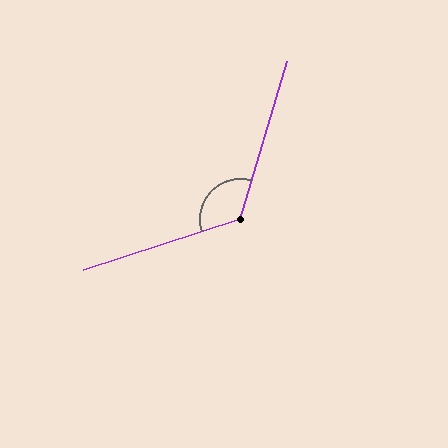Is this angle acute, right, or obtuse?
It is obtuse.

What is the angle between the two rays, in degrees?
Approximately 125 degrees.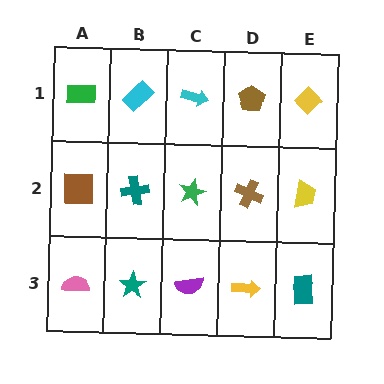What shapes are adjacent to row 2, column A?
A green rectangle (row 1, column A), a pink semicircle (row 3, column A), a teal cross (row 2, column B).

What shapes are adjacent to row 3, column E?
A yellow trapezoid (row 2, column E), a yellow arrow (row 3, column D).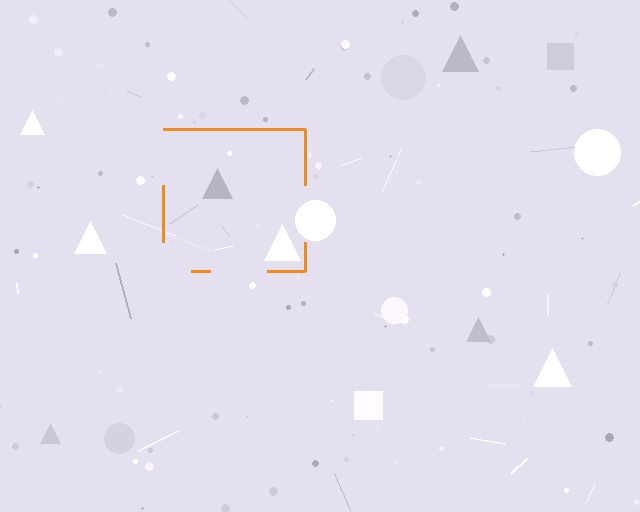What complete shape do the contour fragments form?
The contour fragments form a square.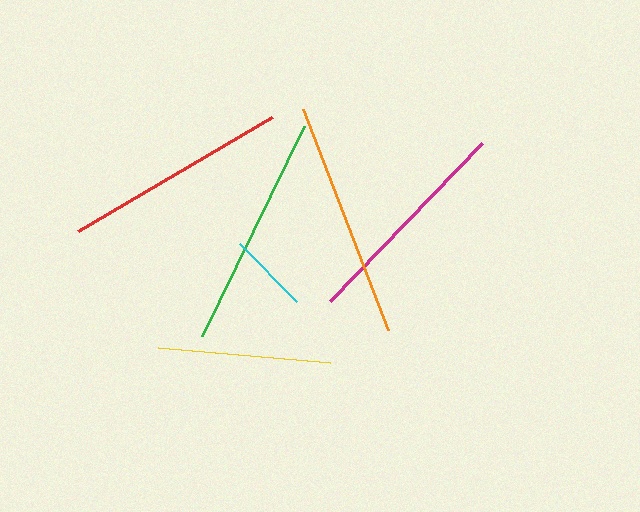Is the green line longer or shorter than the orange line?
The orange line is longer than the green line.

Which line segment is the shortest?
The cyan line is the shortest at approximately 81 pixels.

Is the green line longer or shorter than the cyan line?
The green line is longer than the cyan line.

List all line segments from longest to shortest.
From longest to shortest: orange, green, red, magenta, yellow, cyan.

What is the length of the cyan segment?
The cyan segment is approximately 81 pixels long.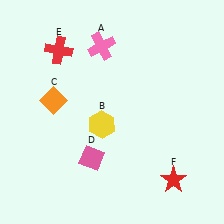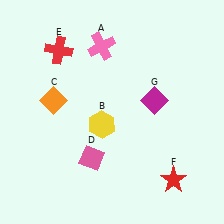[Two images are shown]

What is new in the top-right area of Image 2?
A magenta diamond (G) was added in the top-right area of Image 2.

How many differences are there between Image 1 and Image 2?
There is 1 difference between the two images.